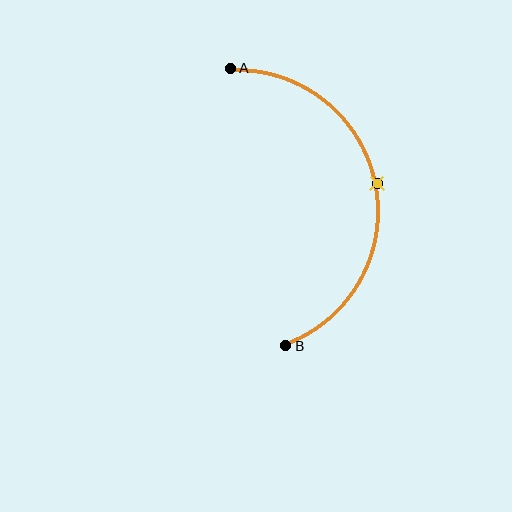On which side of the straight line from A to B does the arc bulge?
The arc bulges to the right of the straight line connecting A and B.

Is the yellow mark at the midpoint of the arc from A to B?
Yes. The yellow mark lies on the arc at equal arc-length from both A and B — it is the arc midpoint.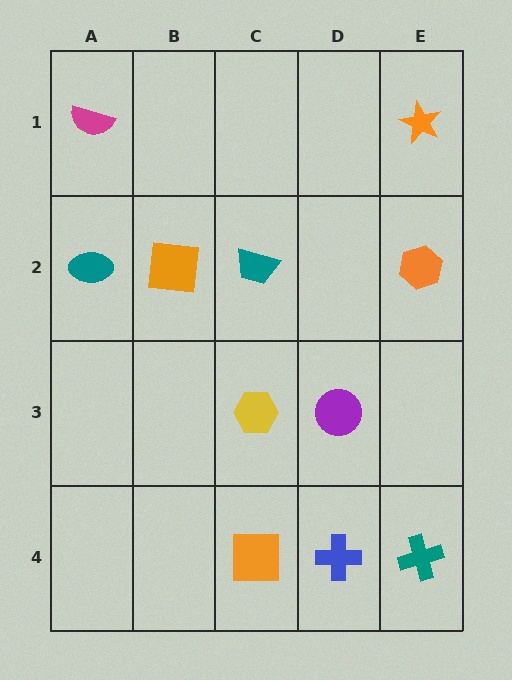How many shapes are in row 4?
3 shapes.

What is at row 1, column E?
An orange star.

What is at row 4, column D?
A blue cross.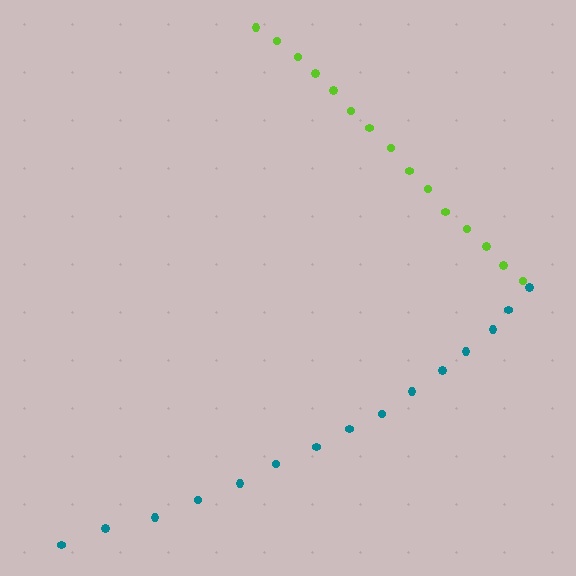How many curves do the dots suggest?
There are 2 distinct paths.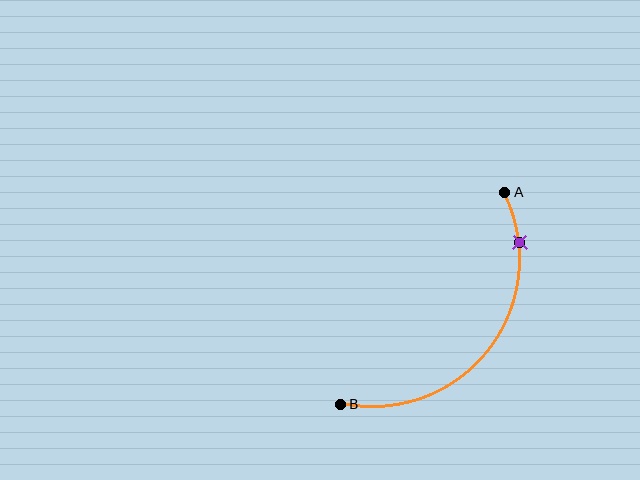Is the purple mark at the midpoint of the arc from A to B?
No. The purple mark lies on the arc but is closer to endpoint A. The arc midpoint would be at the point on the curve equidistant along the arc from both A and B.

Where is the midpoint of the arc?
The arc midpoint is the point on the curve farthest from the straight line joining A and B. It sits below and to the right of that line.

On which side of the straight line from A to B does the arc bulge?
The arc bulges below and to the right of the straight line connecting A and B.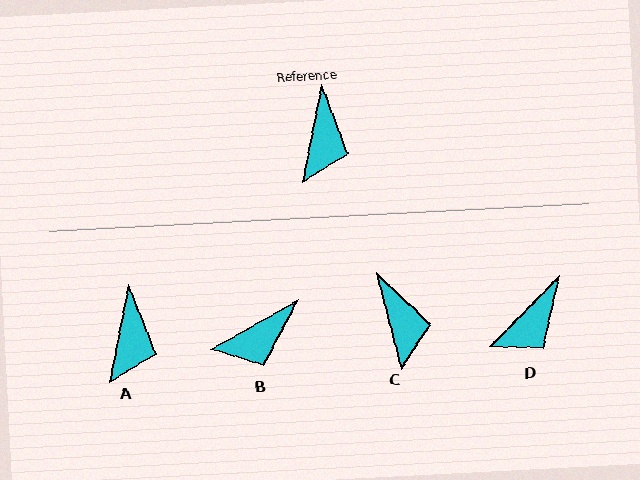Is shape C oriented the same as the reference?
No, it is off by about 25 degrees.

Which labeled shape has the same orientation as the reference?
A.